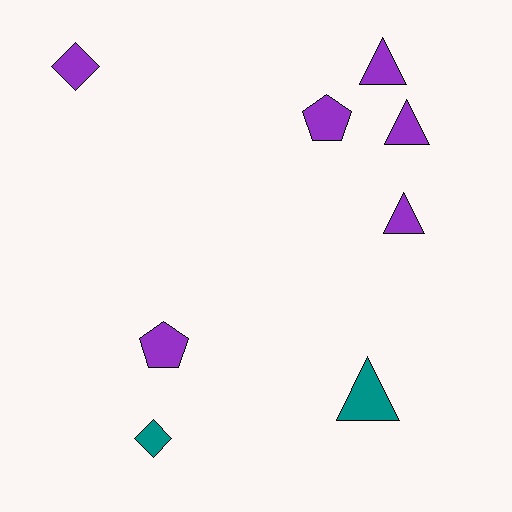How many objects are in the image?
There are 8 objects.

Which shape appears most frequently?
Triangle, with 4 objects.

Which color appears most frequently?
Purple, with 6 objects.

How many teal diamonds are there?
There is 1 teal diamond.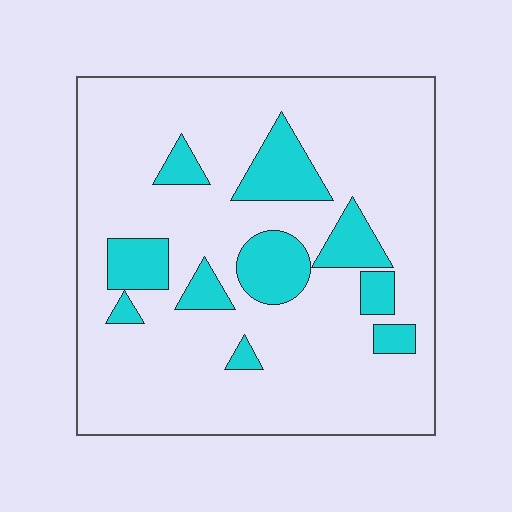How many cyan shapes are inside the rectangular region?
10.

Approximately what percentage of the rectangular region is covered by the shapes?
Approximately 20%.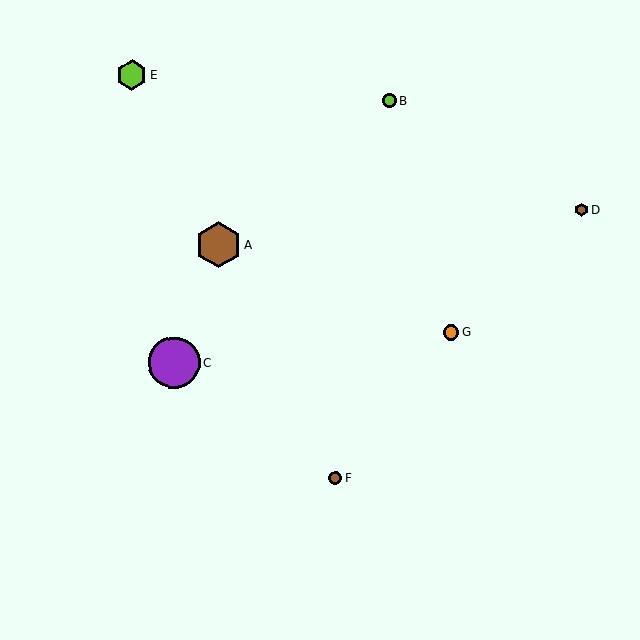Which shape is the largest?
The purple circle (labeled C) is the largest.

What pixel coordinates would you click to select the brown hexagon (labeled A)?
Click at (218, 245) to select the brown hexagon A.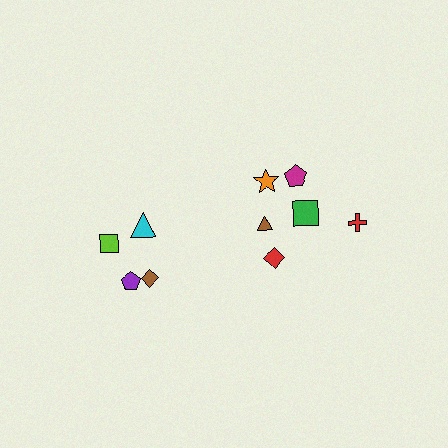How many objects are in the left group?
There are 4 objects.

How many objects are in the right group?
There are 6 objects.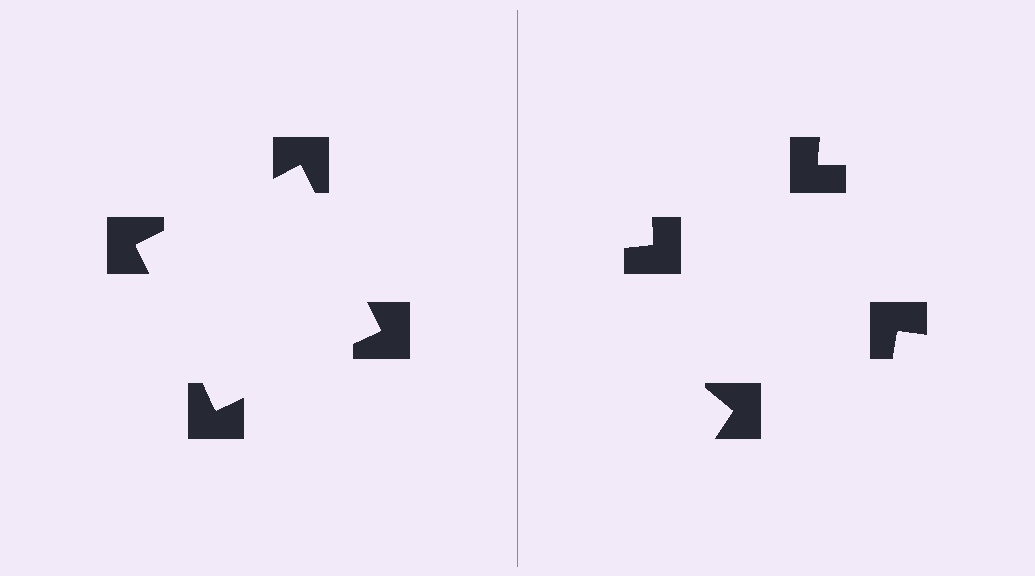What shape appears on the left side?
An illusory square.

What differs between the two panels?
The notched squares are positioned identically on both sides; only the wedge orientations differ. On the left they align to a square; on the right they are misaligned.